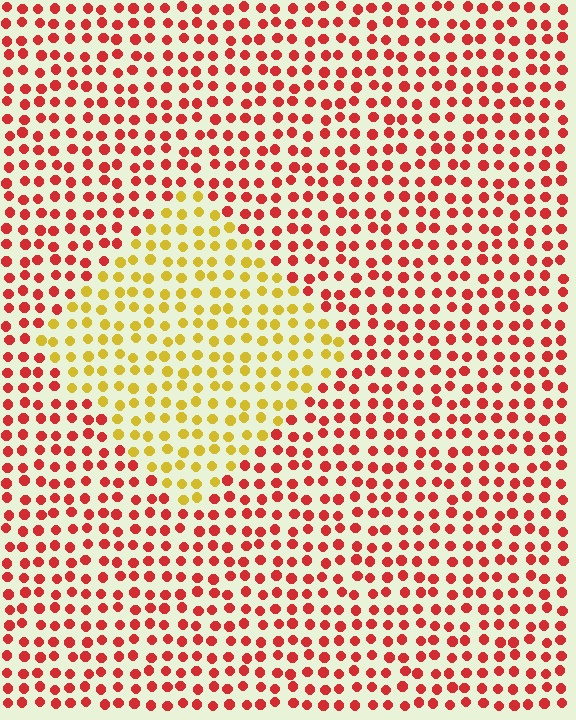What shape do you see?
I see a diamond.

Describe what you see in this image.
The image is filled with small red elements in a uniform arrangement. A diamond-shaped region is visible where the elements are tinted to a slightly different hue, forming a subtle color boundary.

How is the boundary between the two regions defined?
The boundary is defined purely by a slight shift in hue (about 54 degrees). Spacing, size, and orientation are identical on both sides.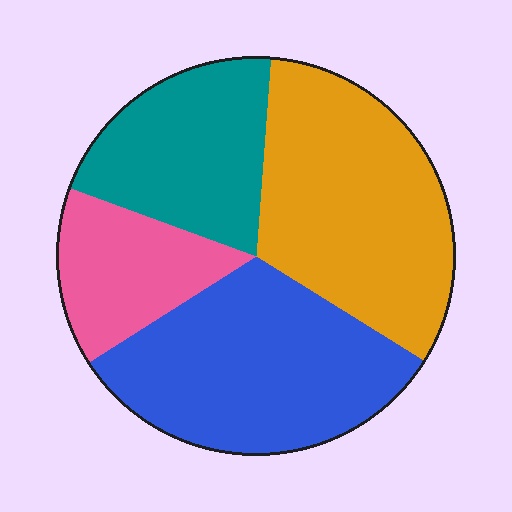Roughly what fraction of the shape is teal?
Teal takes up about one fifth (1/5) of the shape.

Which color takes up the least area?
Pink, at roughly 15%.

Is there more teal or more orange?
Orange.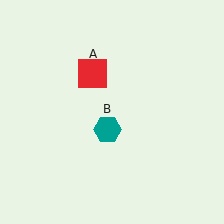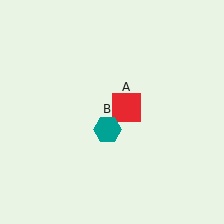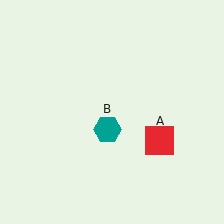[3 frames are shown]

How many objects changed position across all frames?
1 object changed position: red square (object A).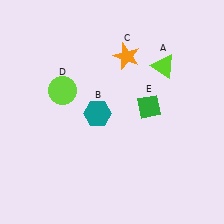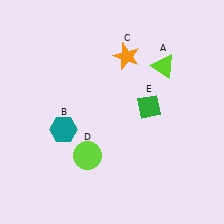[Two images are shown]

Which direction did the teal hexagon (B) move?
The teal hexagon (B) moved left.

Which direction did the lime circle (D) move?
The lime circle (D) moved down.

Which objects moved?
The objects that moved are: the teal hexagon (B), the lime circle (D).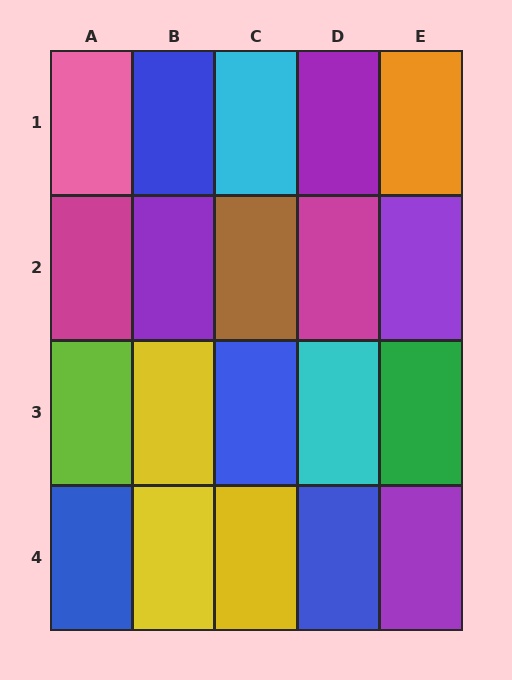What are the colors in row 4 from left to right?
Blue, yellow, yellow, blue, purple.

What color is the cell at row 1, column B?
Blue.